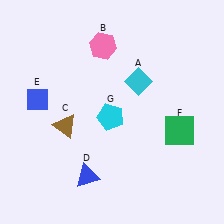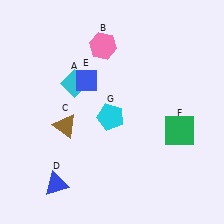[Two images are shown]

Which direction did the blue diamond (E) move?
The blue diamond (E) moved right.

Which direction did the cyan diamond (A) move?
The cyan diamond (A) moved left.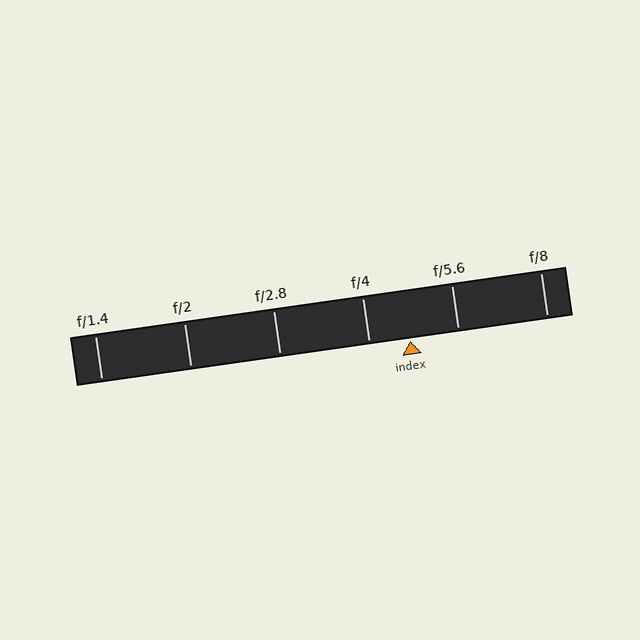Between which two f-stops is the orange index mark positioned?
The index mark is between f/4 and f/5.6.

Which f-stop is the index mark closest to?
The index mark is closest to f/4.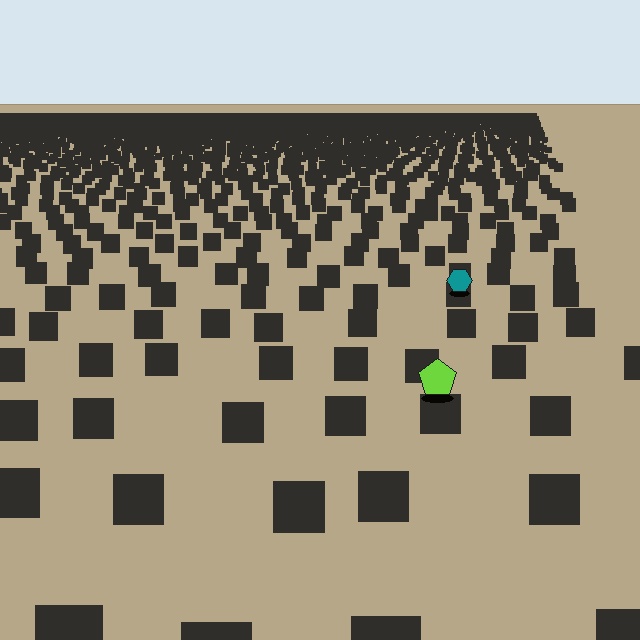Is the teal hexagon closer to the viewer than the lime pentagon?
No. The lime pentagon is closer — you can tell from the texture gradient: the ground texture is coarser near it.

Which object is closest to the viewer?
The lime pentagon is closest. The texture marks near it are larger and more spread out.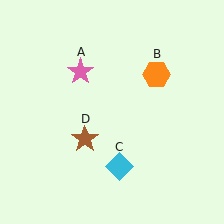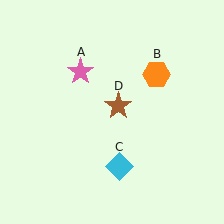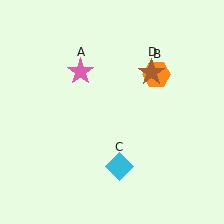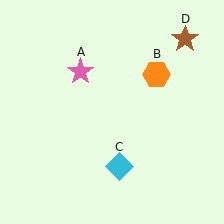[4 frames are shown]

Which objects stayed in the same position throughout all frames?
Pink star (object A) and orange hexagon (object B) and cyan diamond (object C) remained stationary.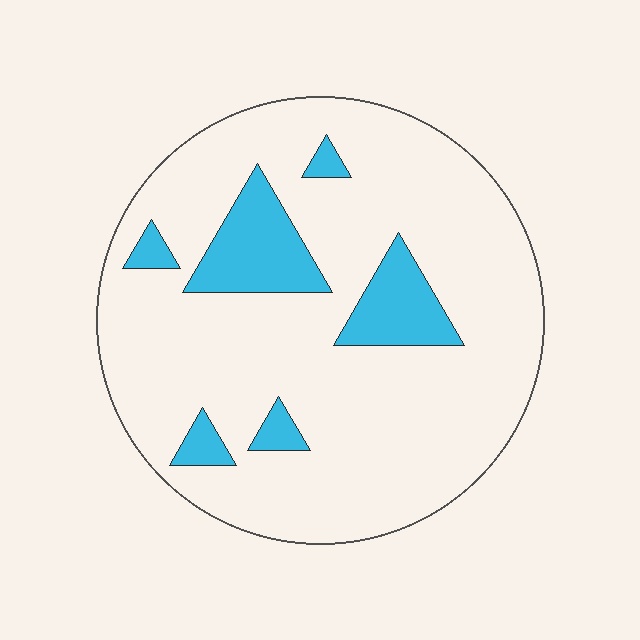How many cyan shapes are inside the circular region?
6.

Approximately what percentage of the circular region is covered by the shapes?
Approximately 15%.